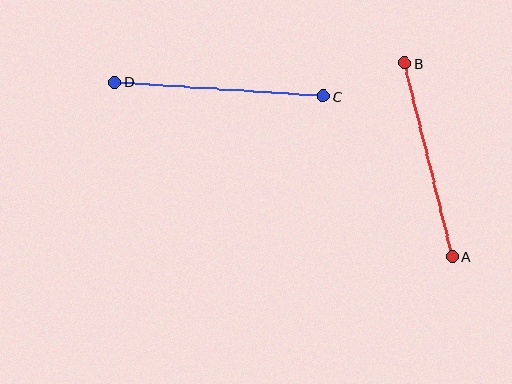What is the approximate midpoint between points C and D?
The midpoint is at approximately (219, 89) pixels.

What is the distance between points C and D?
The distance is approximately 209 pixels.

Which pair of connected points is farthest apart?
Points C and D are farthest apart.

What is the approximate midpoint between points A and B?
The midpoint is at approximately (428, 160) pixels.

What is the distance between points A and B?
The distance is approximately 199 pixels.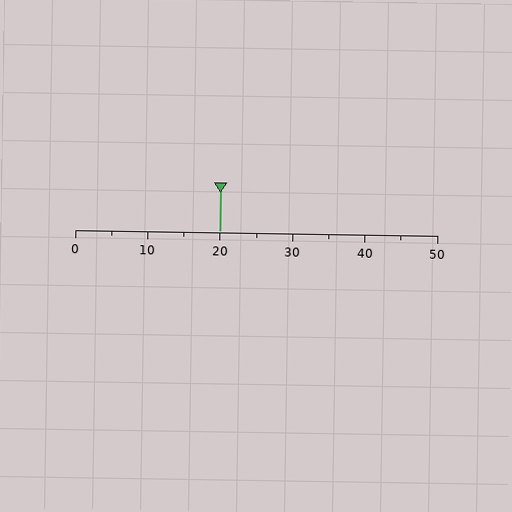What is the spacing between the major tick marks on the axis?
The major ticks are spaced 10 apart.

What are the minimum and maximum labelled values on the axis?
The axis runs from 0 to 50.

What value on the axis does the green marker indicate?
The marker indicates approximately 20.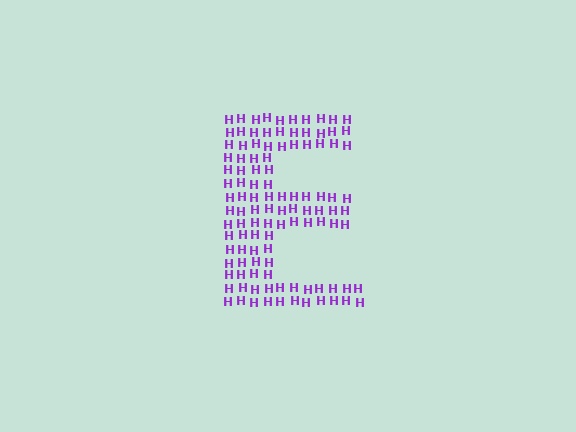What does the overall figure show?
The overall figure shows the letter E.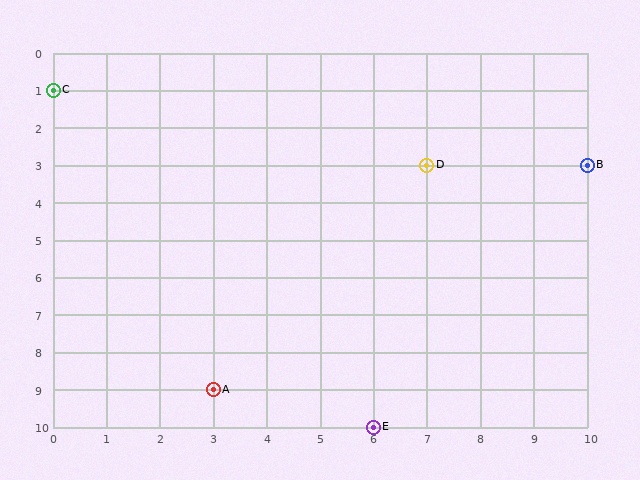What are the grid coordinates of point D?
Point D is at grid coordinates (7, 3).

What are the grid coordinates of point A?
Point A is at grid coordinates (3, 9).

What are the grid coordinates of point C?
Point C is at grid coordinates (0, 1).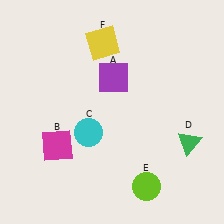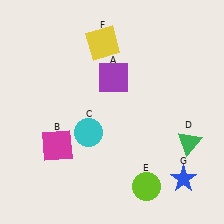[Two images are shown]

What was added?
A blue star (G) was added in Image 2.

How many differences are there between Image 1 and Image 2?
There is 1 difference between the two images.